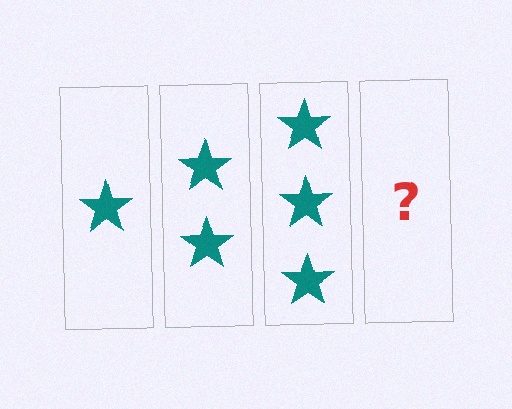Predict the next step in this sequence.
The next step is 4 stars.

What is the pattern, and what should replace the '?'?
The pattern is that each step adds one more star. The '?' should be 4 stars.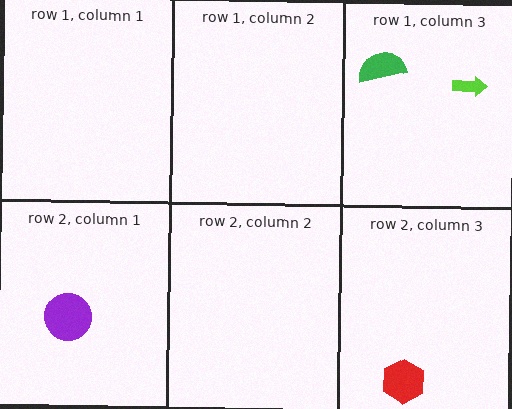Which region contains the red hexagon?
The row 2, column 3 region.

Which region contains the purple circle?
The row 2, column 1 region.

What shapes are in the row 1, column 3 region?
The lime arrow, the green semicircle.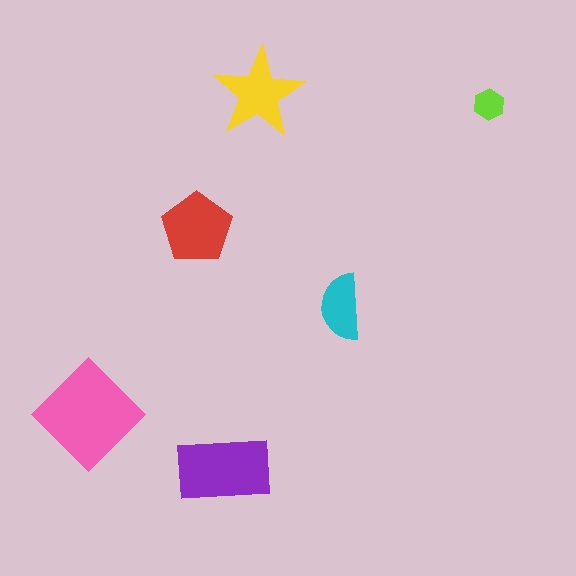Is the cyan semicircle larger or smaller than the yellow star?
Smaller.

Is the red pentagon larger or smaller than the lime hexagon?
Larger.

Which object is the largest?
The pink diamond.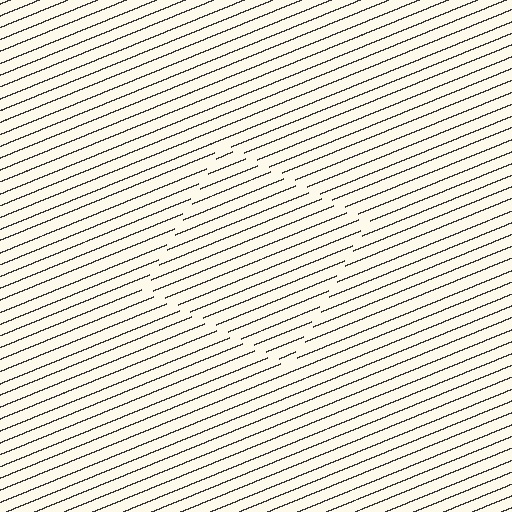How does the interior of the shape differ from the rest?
The interior of the shape contains the same grating, shifted by half a period — the contour is defined by the phase discontinuity where line-ends from the inner and outer gratings abut.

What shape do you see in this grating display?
An illusory square. The interior of the shape contains the same grating, shifted by half a period — the contour is defined by the phase discontinuity where line-ends from the inner and outer gratings abut.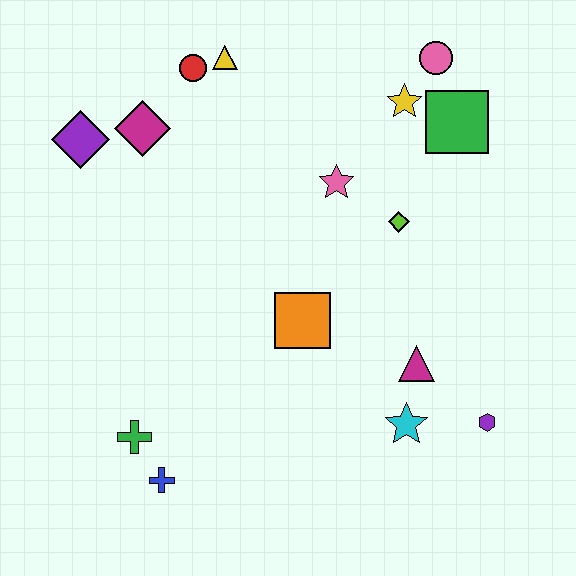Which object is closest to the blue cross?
The green cross is closest to the blue cross.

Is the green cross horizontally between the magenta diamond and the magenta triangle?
No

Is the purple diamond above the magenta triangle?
Yes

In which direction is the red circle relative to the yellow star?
The red circle is to the left of the yellow star.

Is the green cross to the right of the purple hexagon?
No